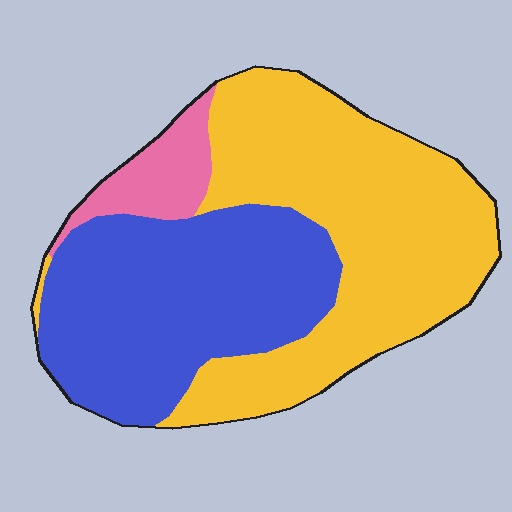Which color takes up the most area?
Yellow, at roughly 50%.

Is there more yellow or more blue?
Yellow.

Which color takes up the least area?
Pink, at roughly 10%.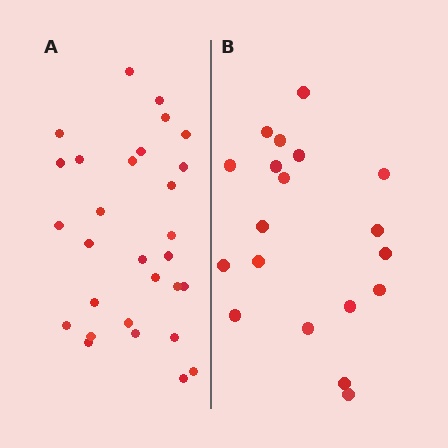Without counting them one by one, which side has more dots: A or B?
Region A (the left region) has more dots.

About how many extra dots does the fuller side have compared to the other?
Region A has roughly 10 or so more dots than region B.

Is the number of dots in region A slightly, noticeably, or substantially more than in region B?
Region A has substantially more. The ratio is roughly 1.5 to 1.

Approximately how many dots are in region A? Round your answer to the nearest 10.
About 30 dots. (The exact count is 29, which rounds to 30.)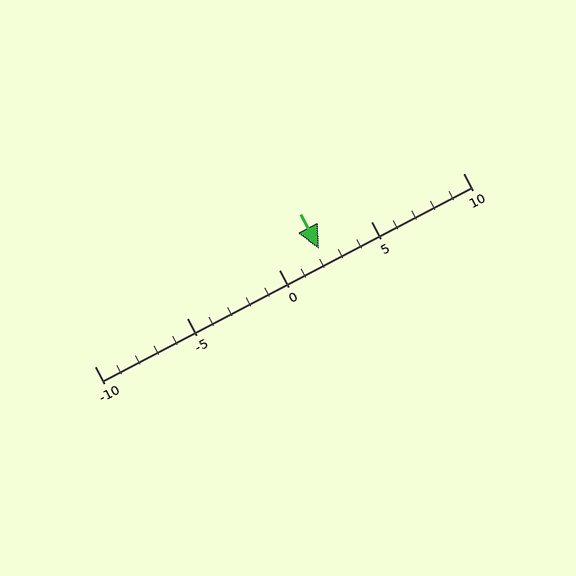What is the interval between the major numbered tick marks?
The major tick marks are spaced 5 units apart.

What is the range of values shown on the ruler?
The ruler shows values from -10 to 10.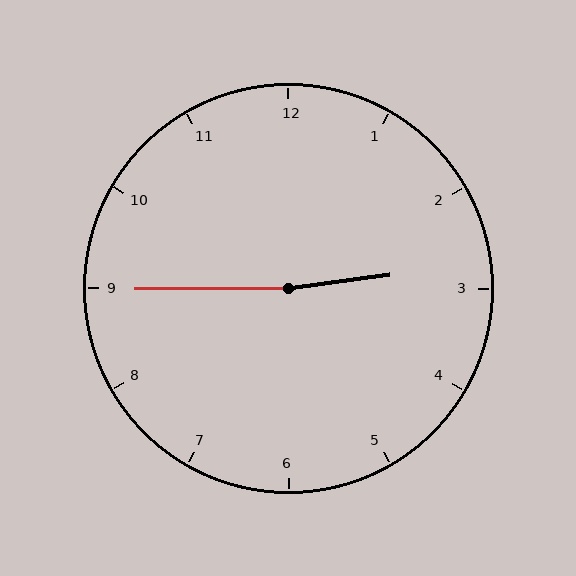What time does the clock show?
2:45.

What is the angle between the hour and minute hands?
Approximately 172 degrees.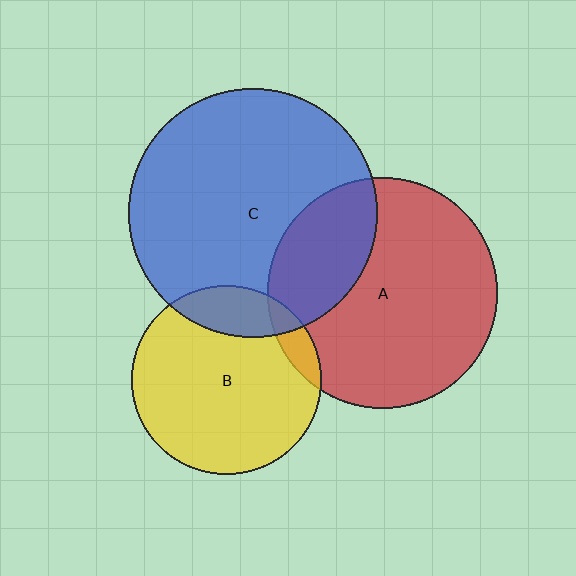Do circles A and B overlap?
Yes.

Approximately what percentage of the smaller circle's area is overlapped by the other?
Approximately 10%.